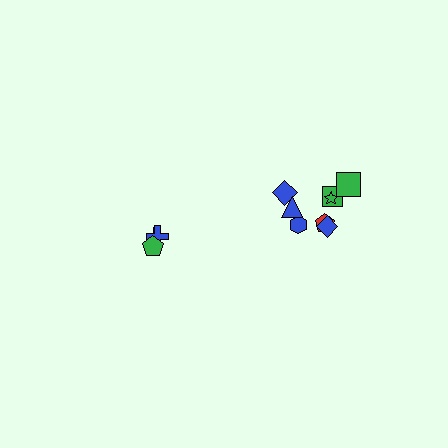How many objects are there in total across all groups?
There are 11 objects.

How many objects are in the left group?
There are 3 objects.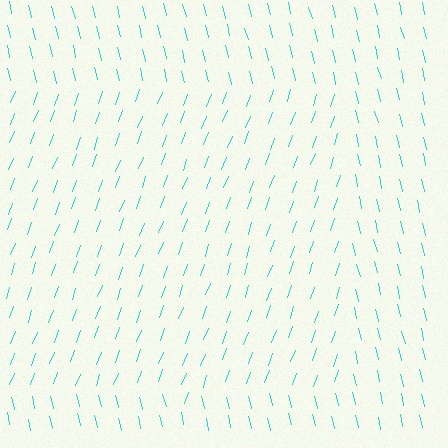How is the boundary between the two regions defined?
The boundary is defined purely by a change in line orientation (approximately 33 degrees difference). All lines are the same color and thickness.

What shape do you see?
I see a rectangle.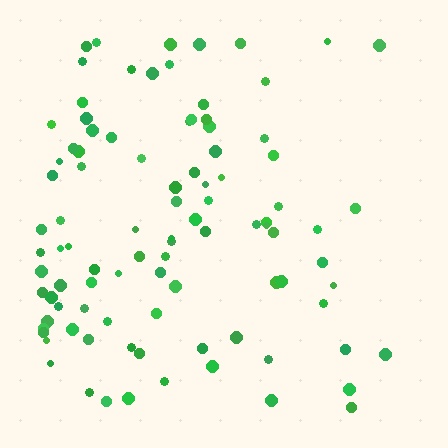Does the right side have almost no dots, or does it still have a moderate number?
Still a moderate number, just noticeably fewer than the left.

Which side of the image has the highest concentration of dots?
The left.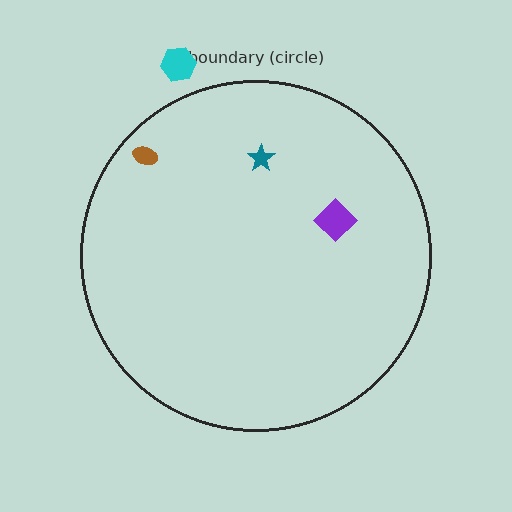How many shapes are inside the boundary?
3 inside, 1 outside.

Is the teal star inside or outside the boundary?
Inside.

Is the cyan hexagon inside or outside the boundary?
Outside.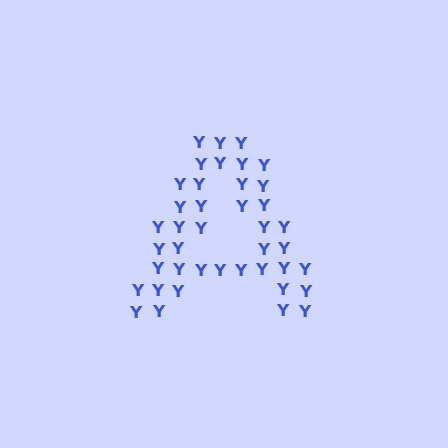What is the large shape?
The large shape is the letter A.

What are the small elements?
The small elements are letter Y's.